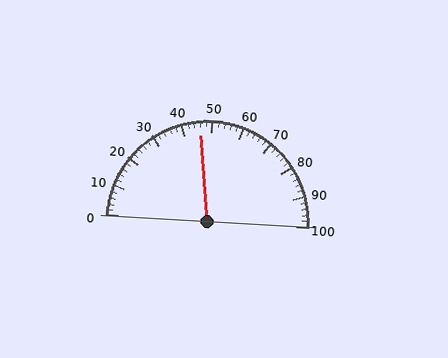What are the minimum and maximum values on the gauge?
The gauge ranges from 0 to 100.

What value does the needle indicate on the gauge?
The needle indicates approximately 46.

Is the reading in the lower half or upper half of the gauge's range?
The reading is in the lower half of the range (0 to 100).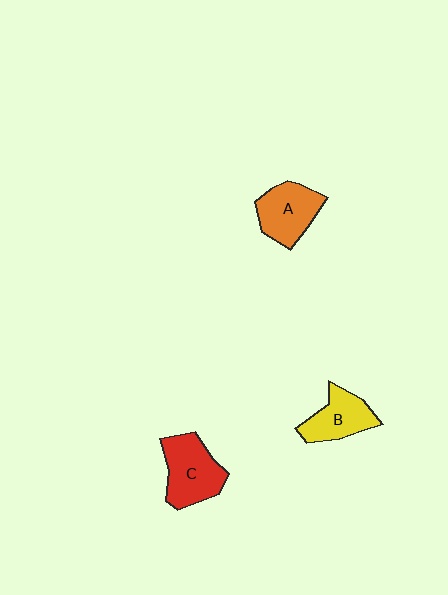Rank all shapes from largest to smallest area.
From largest to smallest: C (red), A (orange), B (yellow).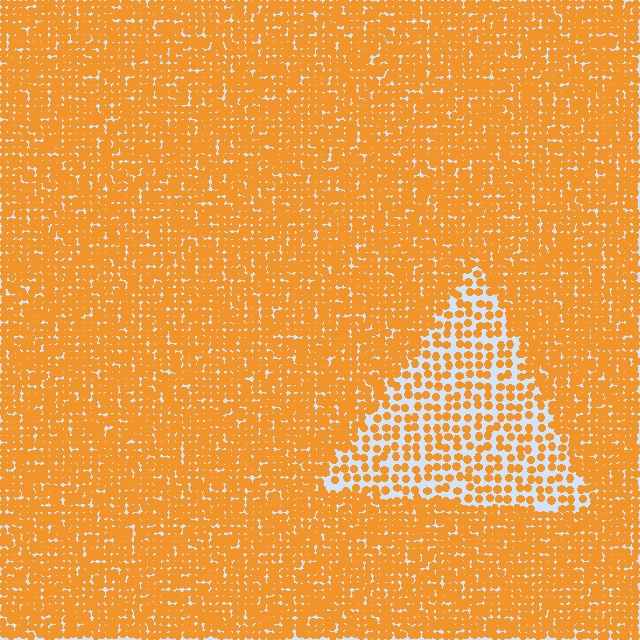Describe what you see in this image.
The image contains small orange elements arranged at two different densities. A triangle-shaped region is visible where the elements are less densely packed than the surrounding area.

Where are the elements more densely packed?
The elements are more densely packed outside the triangle boundary.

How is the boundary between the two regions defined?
The boundary is defined by a change in element density (approximately 2.2x ratio). All elements are the same color, size, and shape.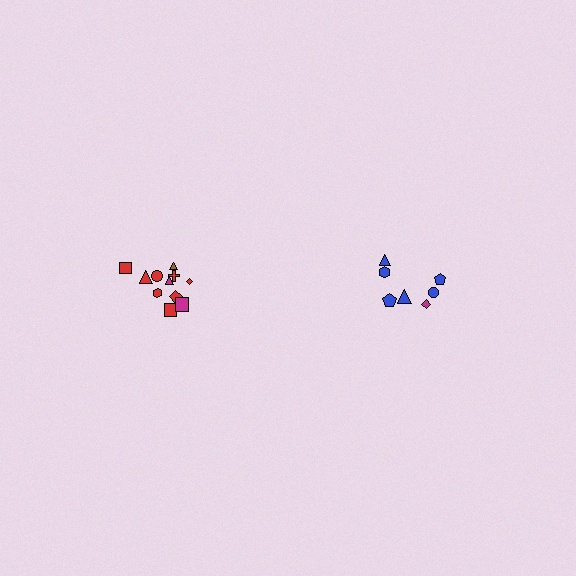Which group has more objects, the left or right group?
The left group.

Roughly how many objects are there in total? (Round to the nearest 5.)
Roughly 20 objects in total.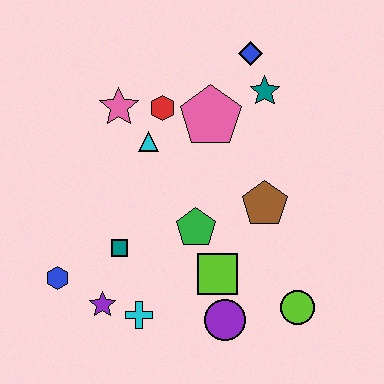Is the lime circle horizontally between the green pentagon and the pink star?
No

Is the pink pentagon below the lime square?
No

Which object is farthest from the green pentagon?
The blue diamond is farthest from the green pentagon.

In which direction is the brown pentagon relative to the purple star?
The brown pentagon is to the right of the purple star.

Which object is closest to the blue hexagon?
The purple star is closest to the blue hexagon.